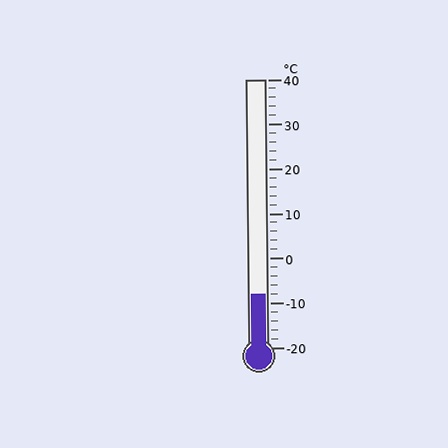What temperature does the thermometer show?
The thermometer shows approximately -8°C.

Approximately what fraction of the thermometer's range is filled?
The thermometer is filled to approximately 20% of its range.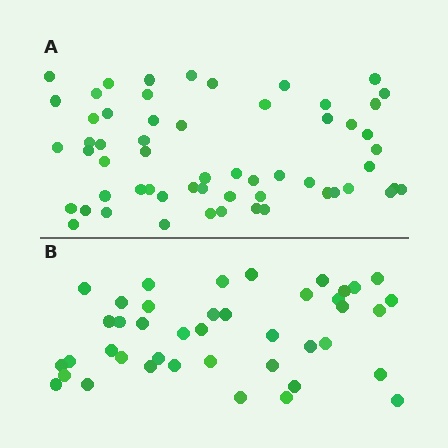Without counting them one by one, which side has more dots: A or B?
Region A (the top region) has more dots.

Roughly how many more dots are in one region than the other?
Region A has approximately 15 more dots than region B.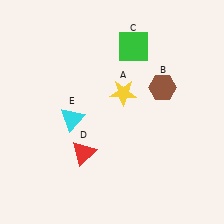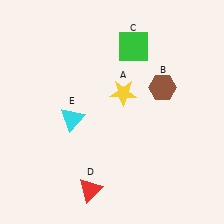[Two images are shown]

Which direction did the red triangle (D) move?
The red triangle (D) moved down.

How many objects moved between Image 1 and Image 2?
1 object moved between the two images.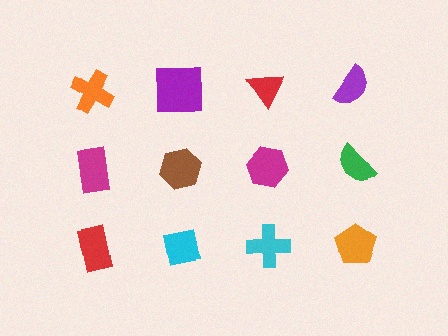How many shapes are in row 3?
4 shapes.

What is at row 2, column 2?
A brown hexagon.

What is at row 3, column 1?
A red rectangle.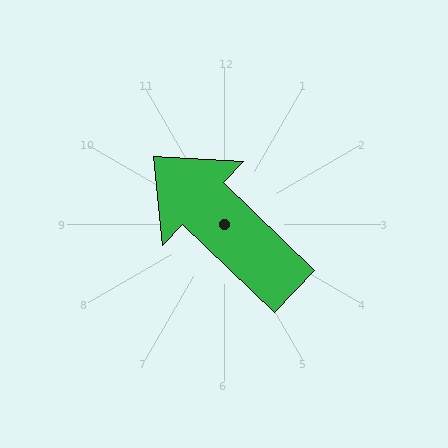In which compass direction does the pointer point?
Northwest.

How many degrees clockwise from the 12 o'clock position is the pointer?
Approximately 314 degrees.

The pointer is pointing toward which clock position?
Roughly 10 o'clock.